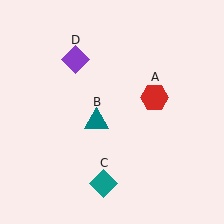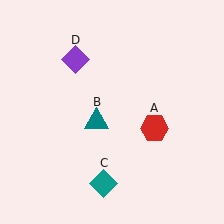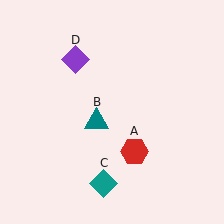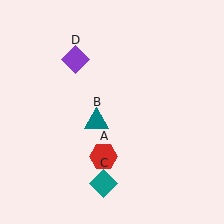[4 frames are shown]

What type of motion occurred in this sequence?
The red hexagon (object A) rotated clockwise around the center of the scene.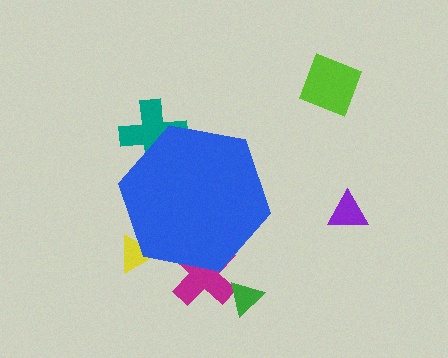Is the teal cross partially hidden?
Yes, the teal cross is partially hidden behind the blue hexagon.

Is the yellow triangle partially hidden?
Yes, the yellow triangle is partially hidden behind the blue hexagon.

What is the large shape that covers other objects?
A blue hexagon.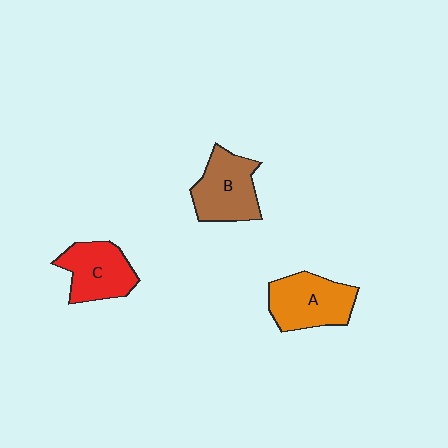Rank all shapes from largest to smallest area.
From largest to smallest: A (orange), B (brown), C (red).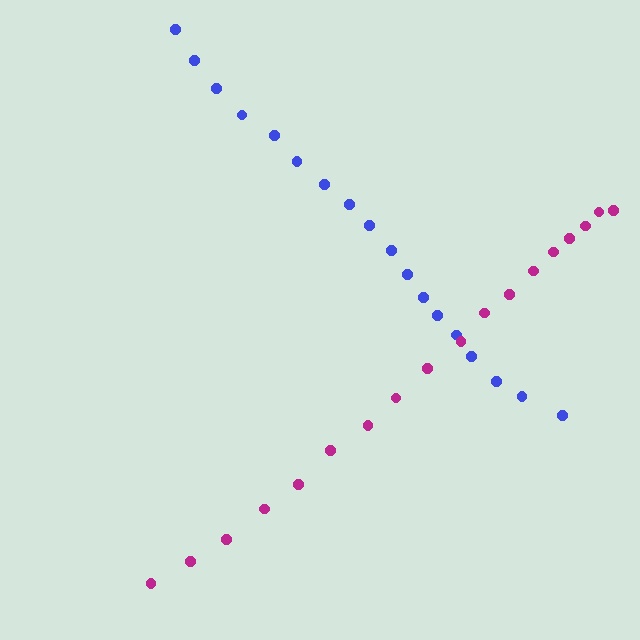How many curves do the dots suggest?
There are 2 distinct paths.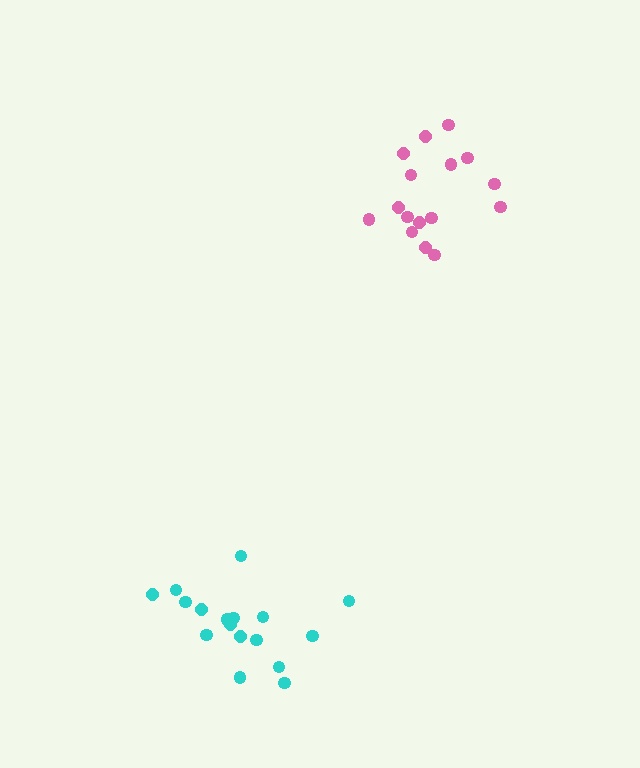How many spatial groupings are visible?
There are 2 spatial groupings.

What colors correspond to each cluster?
The clusters are colored: cyan, pink.